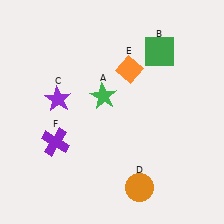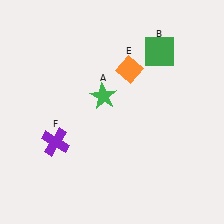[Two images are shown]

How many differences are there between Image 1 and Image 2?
There are 2 differences between the two images.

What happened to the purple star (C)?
The purple star (C) was removed in Image 2. It was in the top-left area of Image 1.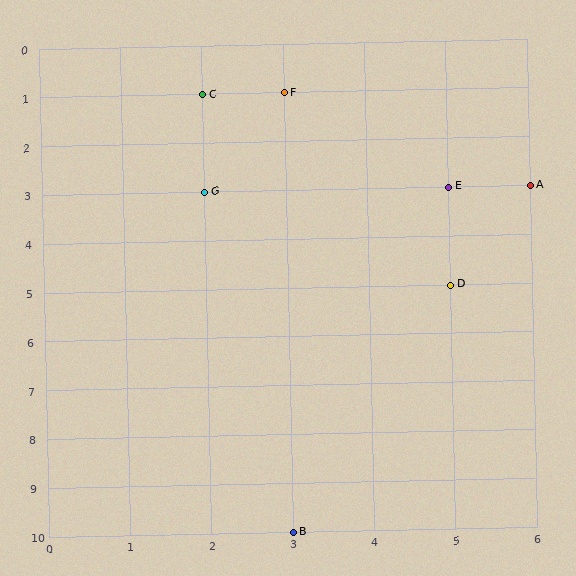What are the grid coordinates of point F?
Point F is at grid coordinates (3, 1).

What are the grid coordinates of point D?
Point D is at grid coordinates (5, 5).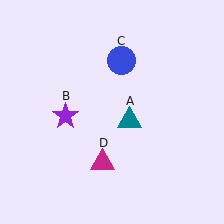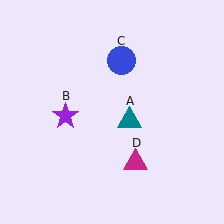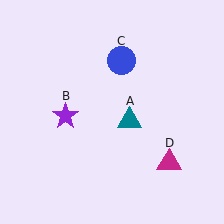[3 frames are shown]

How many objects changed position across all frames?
1 object changed position: magenta triangle (object D).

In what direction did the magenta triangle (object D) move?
The magenta triangle (object D) moved right.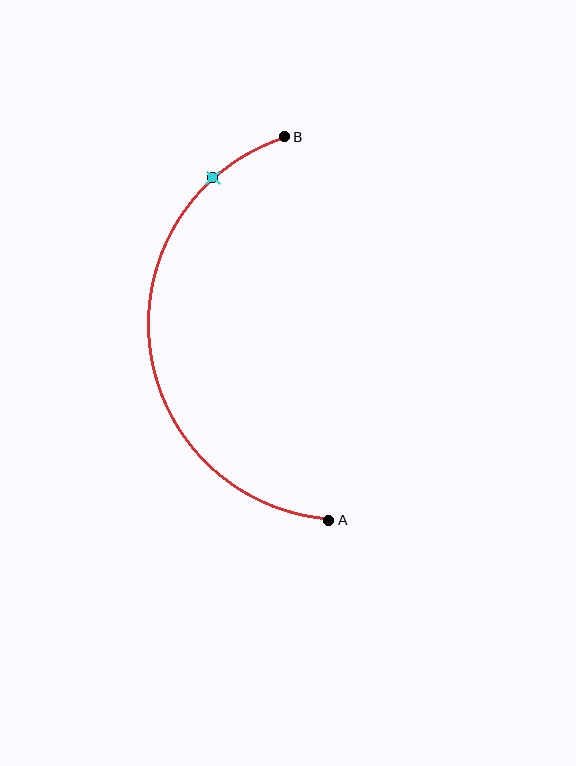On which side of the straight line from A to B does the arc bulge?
The arc bulges to the left of the straight line connecting A and B.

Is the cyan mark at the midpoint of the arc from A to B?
No. The cyan mark lies on the arc but is closer to endpoint B. The arc midpoint would be at the point on the curve equidistant along the arc from both A and B.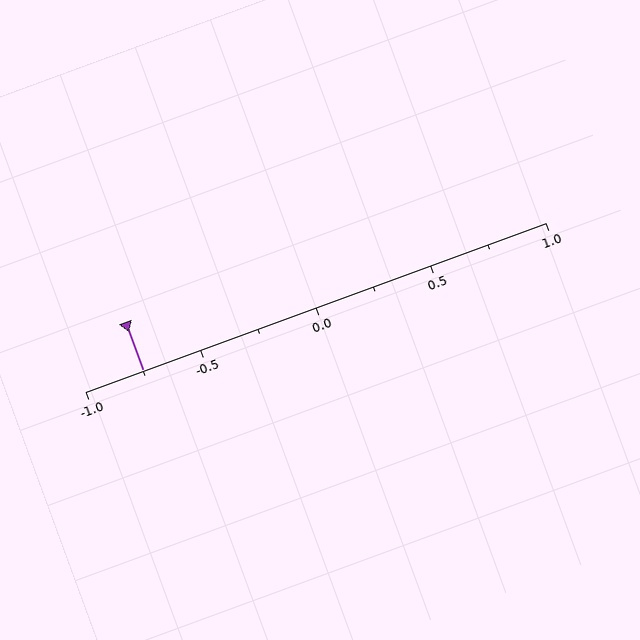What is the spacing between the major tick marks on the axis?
The major ticks are spaced 0.5 apart.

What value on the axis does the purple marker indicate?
The marker indicates approximately -0.75.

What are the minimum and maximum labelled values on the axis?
The axis runs from -1.0 to 1.0.